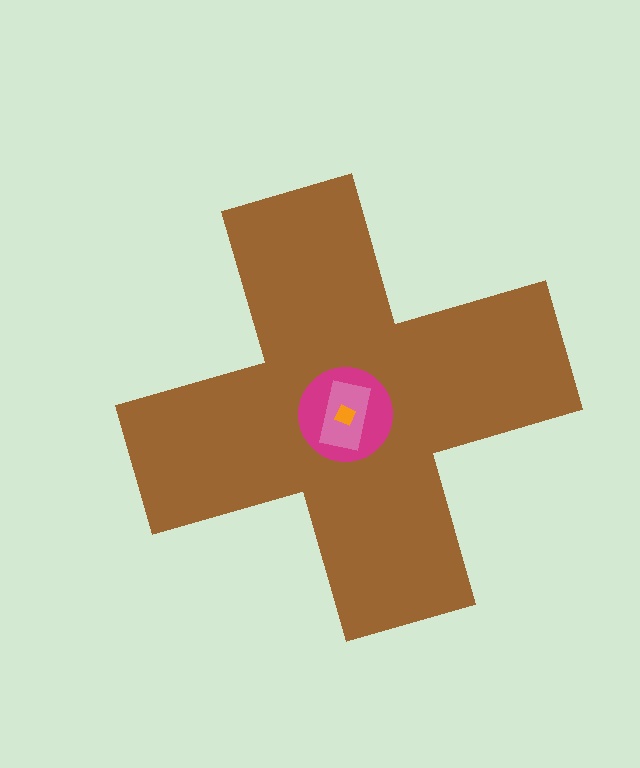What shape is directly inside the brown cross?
The magenta circle.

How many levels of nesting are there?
4.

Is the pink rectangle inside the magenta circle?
Yes.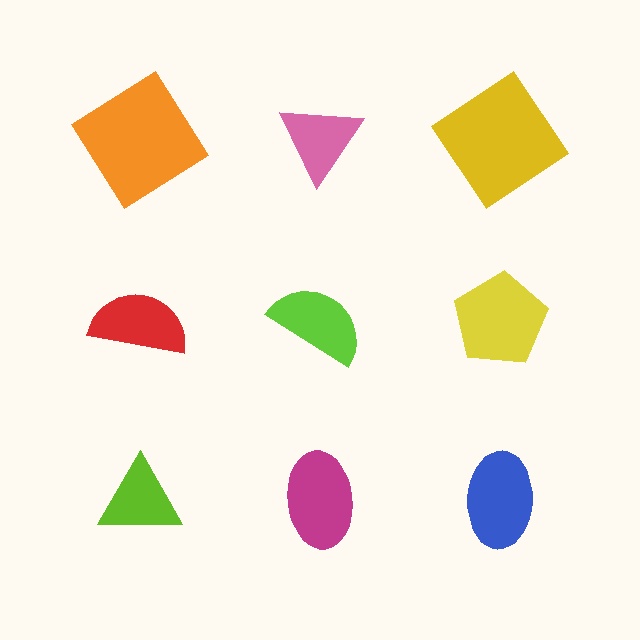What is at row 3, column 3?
A blue ellipse.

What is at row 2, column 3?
A yellow pentagon.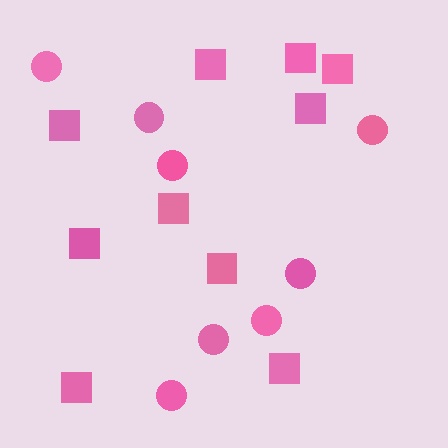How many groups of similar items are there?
There are 2 groups: one group of squares (10) and one group of circles (8).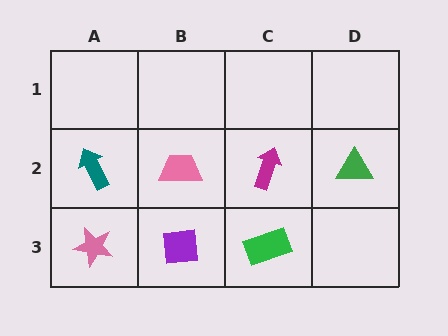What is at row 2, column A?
A teal arrow.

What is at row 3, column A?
A pink star.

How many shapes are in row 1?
0 shapes.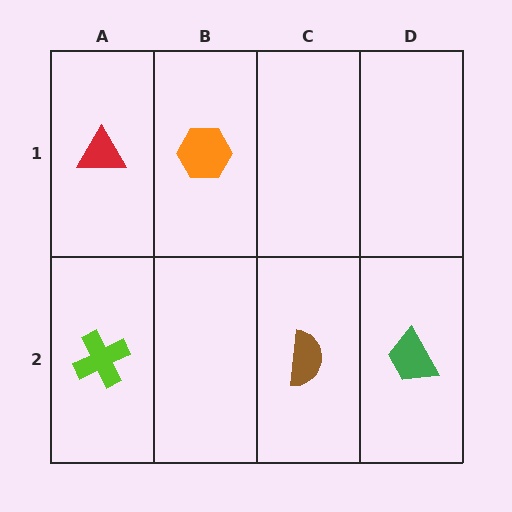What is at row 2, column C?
A brown semicircle.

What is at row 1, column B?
An orange hexagon.